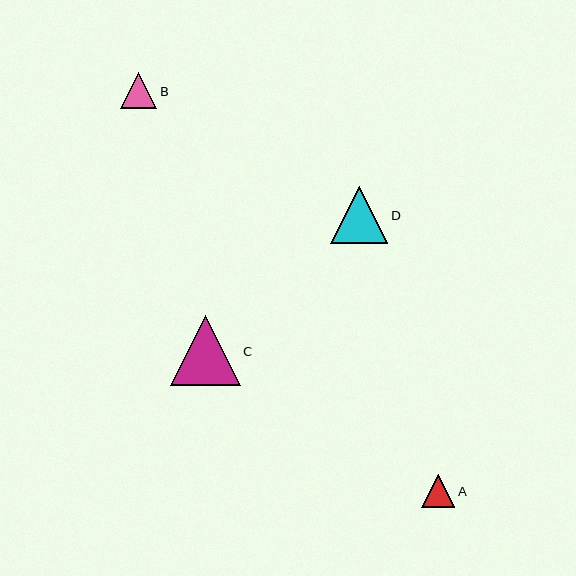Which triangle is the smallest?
Triangle A is the smallest with a size of approximately 33 pixels.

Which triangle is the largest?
Triangle C is the largest with a size of approximately 70 pixels.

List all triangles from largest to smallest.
From largest to smallest: C, D, B, A.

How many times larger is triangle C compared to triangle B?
Triangle C is approximately 1.9 times the size of triangle B.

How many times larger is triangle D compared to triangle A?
Triangle D is approximately 1.7 times the size of triangle A.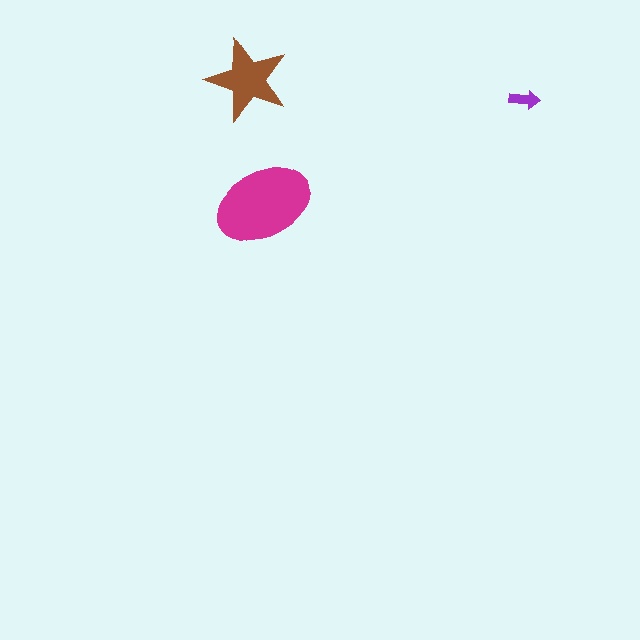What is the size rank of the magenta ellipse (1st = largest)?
1st.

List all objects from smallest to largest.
The purple arrow, the brown star, the magenta ellipse.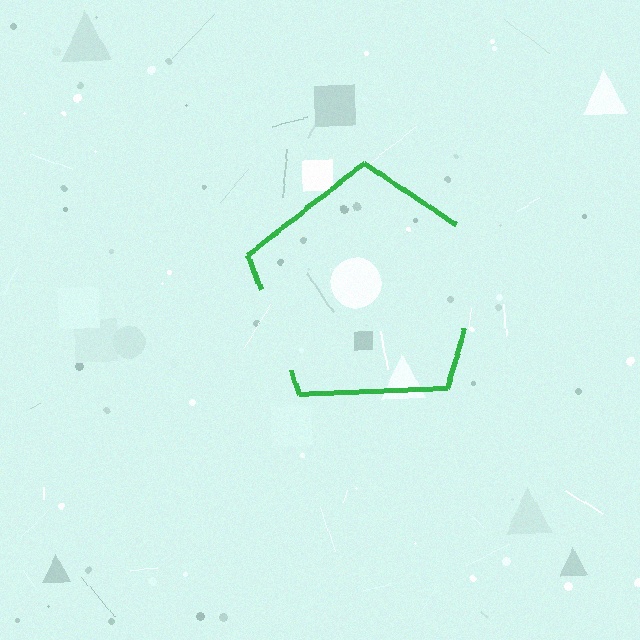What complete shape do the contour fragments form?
The contour fragments form a pentagon.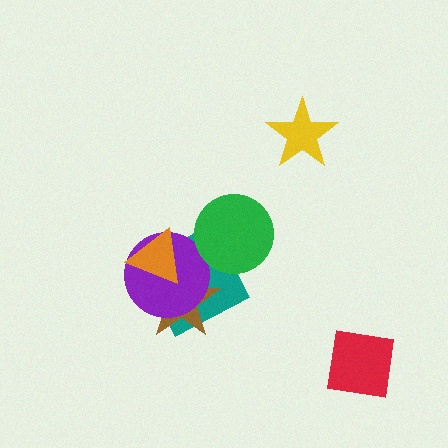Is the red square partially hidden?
No, no other shape covers it.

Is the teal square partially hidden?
Yes, it is partially covered by another shape.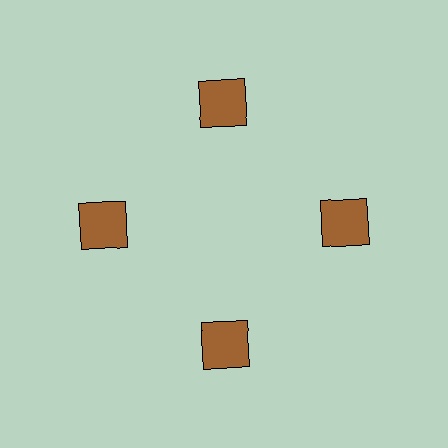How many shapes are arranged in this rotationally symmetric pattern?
There are 4 shapes, arranged in 4 groups of 1.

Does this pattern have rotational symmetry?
Yes, this pattern has 4-fold rotational symmetry. It looks the same after rotating 90 degrees around the center.